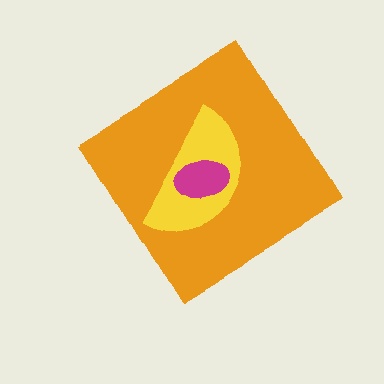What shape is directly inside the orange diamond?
The yellow semicircle.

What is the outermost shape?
The orange diamond.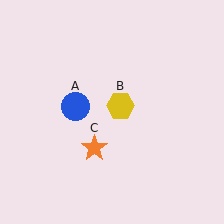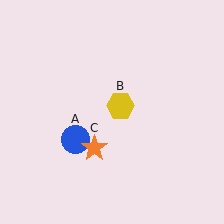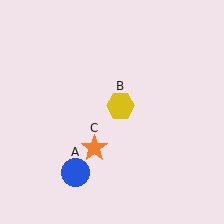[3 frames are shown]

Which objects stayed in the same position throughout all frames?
Yellow hexagon (object B) and orange star (object C) remained stationary.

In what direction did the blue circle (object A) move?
The blue circle (object A) moved down.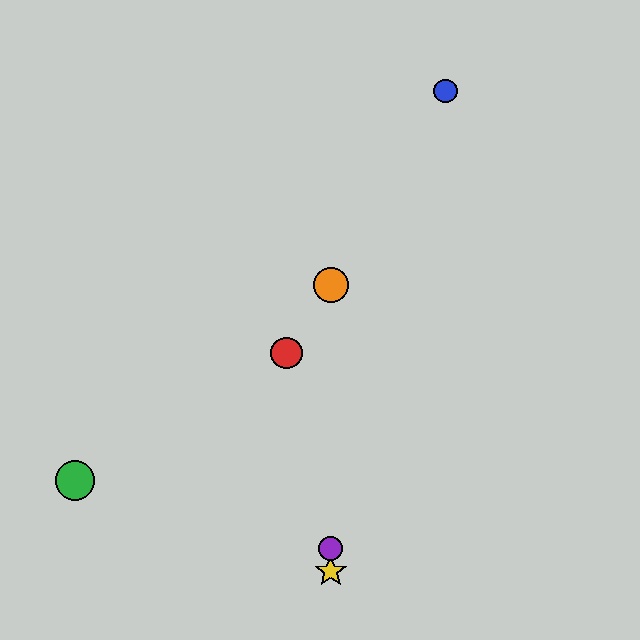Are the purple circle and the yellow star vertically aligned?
Yes, both are at x≈331.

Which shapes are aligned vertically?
The yellow star, the purple circle, the orange circle are aligned vertically.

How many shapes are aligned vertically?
3 shapes (the yellow star, the purple circle, the orange circle) are aligned vertically.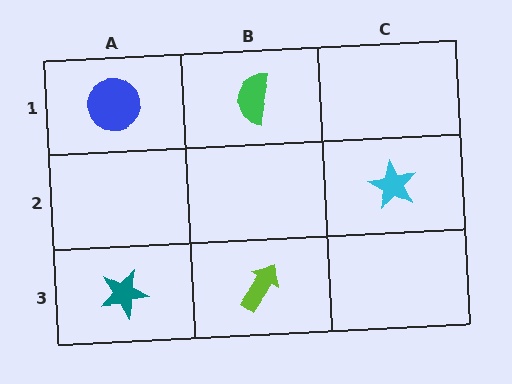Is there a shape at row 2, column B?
No, that cell is empty.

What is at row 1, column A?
A blue circle.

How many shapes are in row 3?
2 shapes.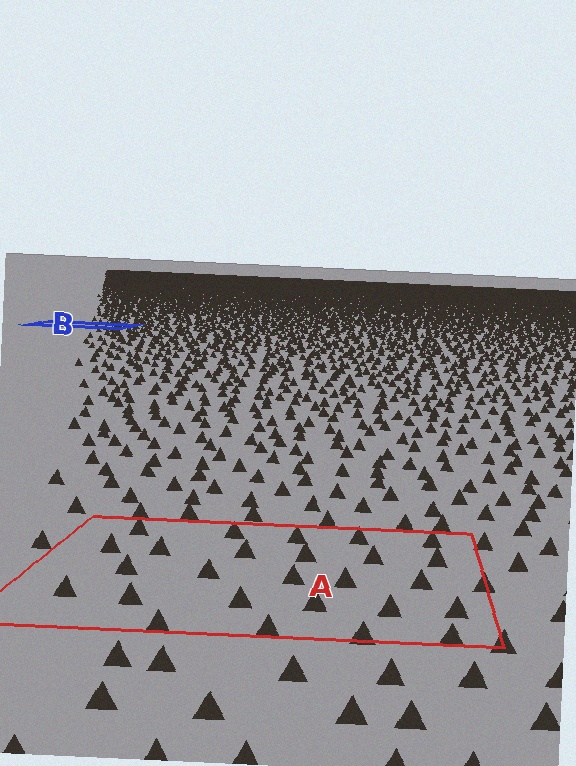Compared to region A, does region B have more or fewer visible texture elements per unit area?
Region B has more texture elements per unit area — they are packed more densely because it is farther away.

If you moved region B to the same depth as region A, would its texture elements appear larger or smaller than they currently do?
They would appear larger. At a closer depth, the same texture elements are projected at a bigger on-screen size.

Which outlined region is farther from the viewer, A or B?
Region B is farther from the viewer — the texture elements inside it appear smaller and more densely packed.